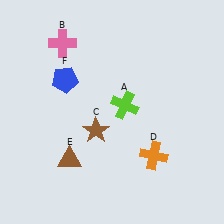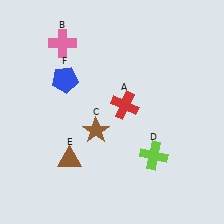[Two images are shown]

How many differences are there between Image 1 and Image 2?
There are 2 differences between the two images.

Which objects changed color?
A changed from lime to red. D changed from orange to lime.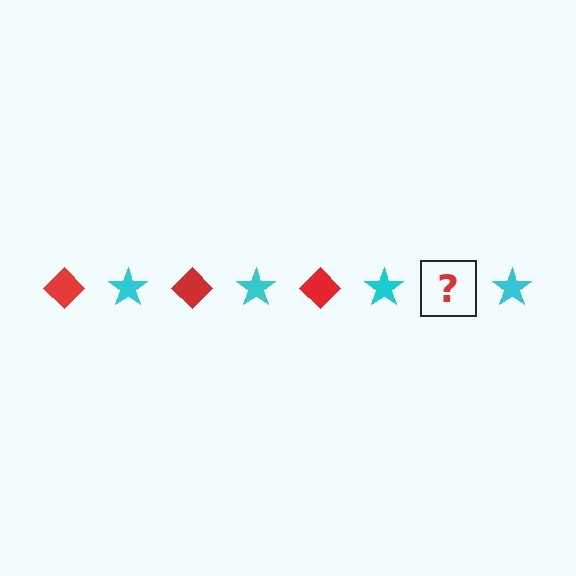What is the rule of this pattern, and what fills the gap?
The rule is that the pattern alternates between red diamond and cyan star. The gap should be filled with a red diamond.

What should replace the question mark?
The question mark should be replaced with a red diamond.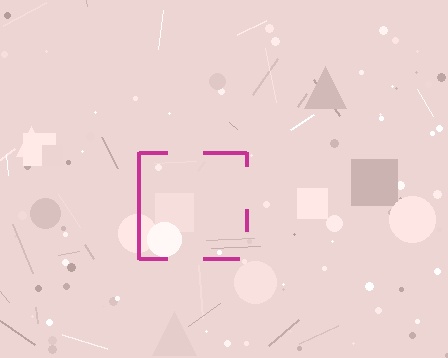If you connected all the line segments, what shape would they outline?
They would outline a square.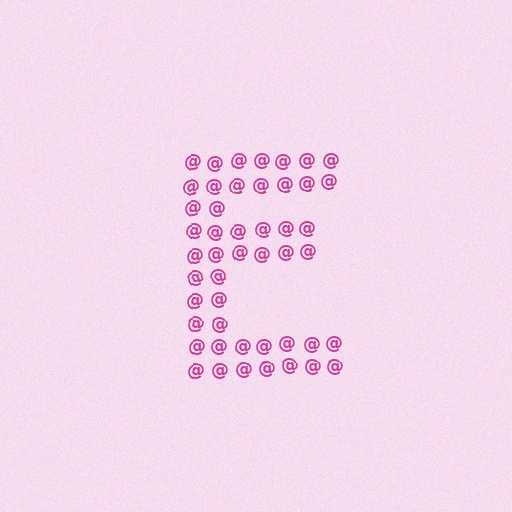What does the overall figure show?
The overall figure shows the letter E.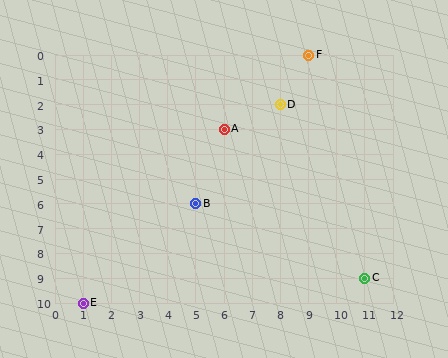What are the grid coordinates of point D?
Point D is at grid coordinates (8, 2).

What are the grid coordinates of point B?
Point B is at grid coordinates (5, 6).